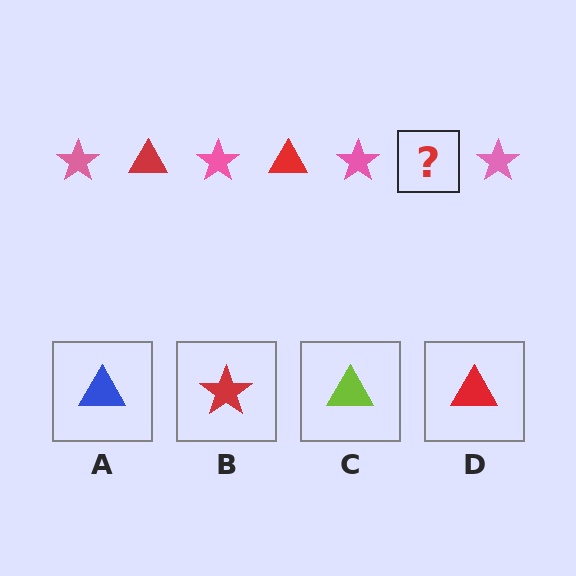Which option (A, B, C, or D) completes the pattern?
D.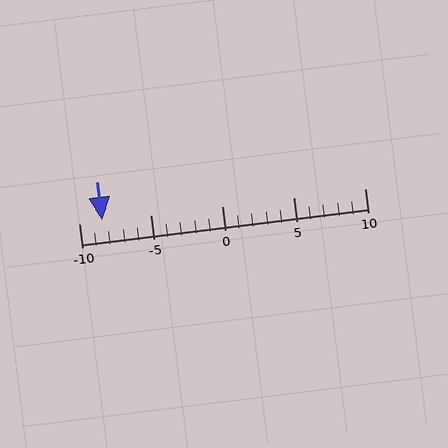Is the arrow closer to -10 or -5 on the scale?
The arrow is closer to -10.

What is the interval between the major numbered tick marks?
The major tick marks are spaced 5 units apart.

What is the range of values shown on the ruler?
The ruler shows values from -10 to 10.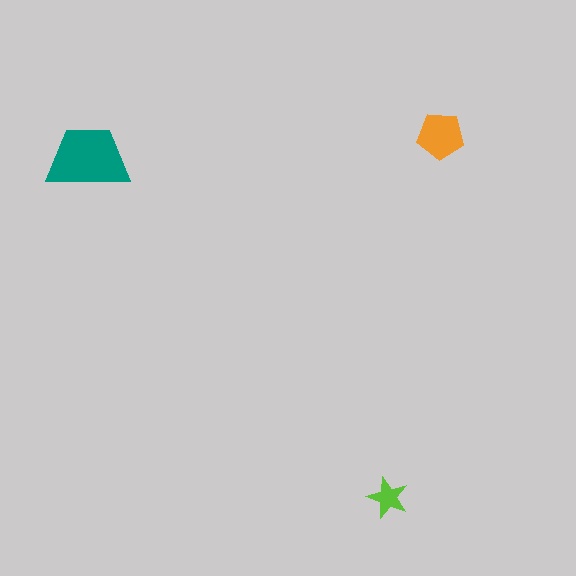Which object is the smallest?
The lime star.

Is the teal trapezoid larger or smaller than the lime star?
Larger.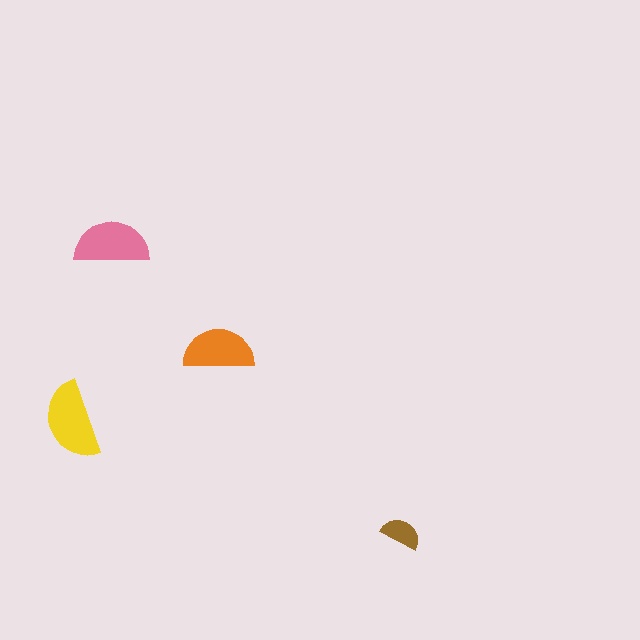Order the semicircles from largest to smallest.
the yellow one, the pink one, the orange one, the brown one.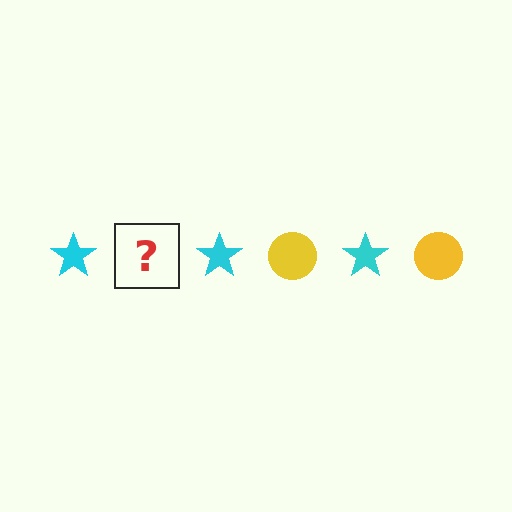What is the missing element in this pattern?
The missing element is a yellow circle.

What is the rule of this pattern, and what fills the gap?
The rule is that the pattern alternates between cyan star and yellow circle. The gap should be filled with a yellow circle.